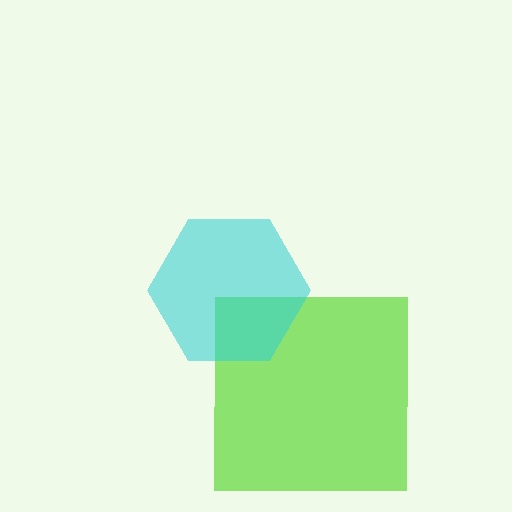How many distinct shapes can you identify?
There are 2 distinct shapes: a lime square, a cyan hexagon.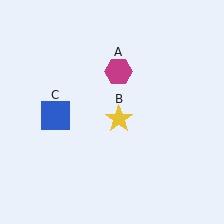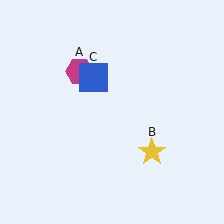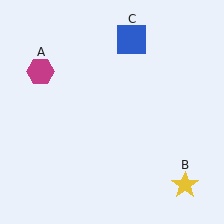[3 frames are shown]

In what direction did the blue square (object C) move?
The blue square (object C) moved up and to the right.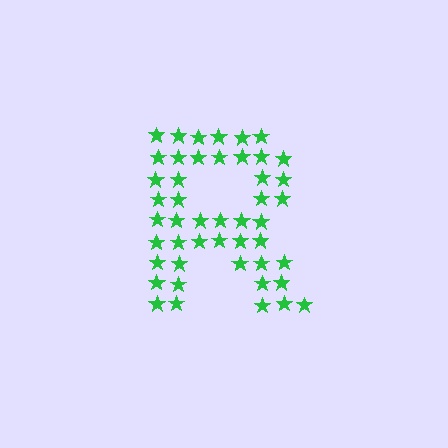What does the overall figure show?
The overall figure shows the letter R.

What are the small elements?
The small elements are stars.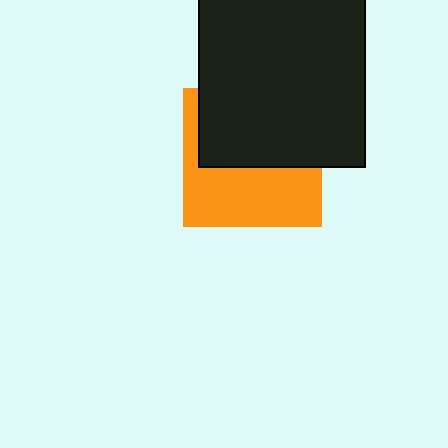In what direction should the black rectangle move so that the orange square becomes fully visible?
The black rectangle should move up. That is the shortest direction to clear the overlap and leave the orange square fully visible.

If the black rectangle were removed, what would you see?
You would see the complete orange square.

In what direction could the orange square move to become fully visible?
The orange square could move down. That would shift it out from behind the black rectangle entirely.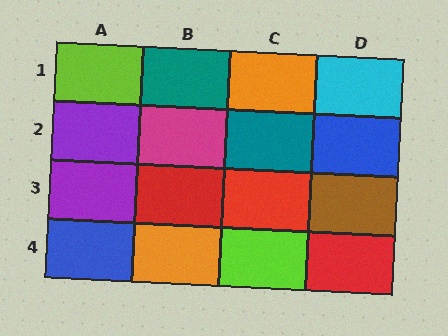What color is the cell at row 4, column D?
Red.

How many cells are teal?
2 cells are teal.